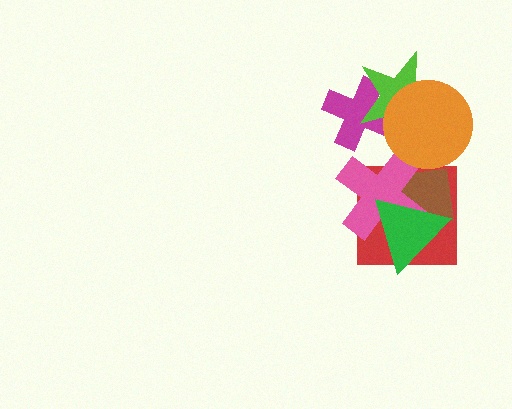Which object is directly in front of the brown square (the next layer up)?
The pink cross is directly in front of the brown square.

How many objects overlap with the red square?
3 objects overlap with the red square.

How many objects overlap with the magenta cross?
2 objects overlap with the magenta cross.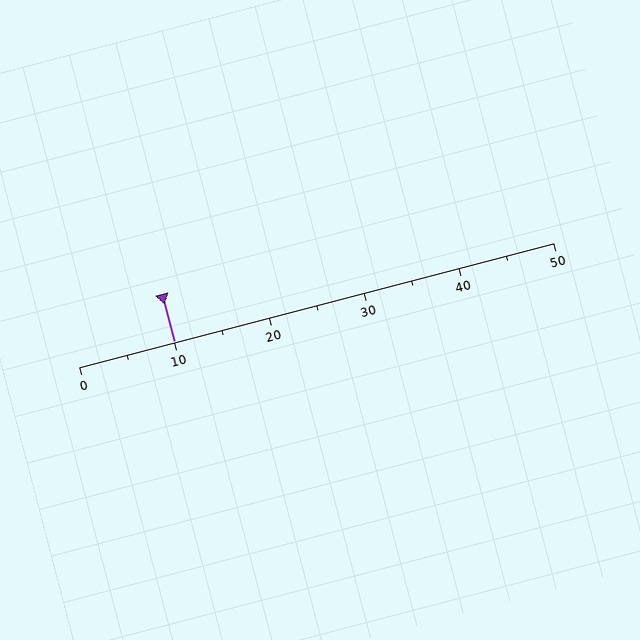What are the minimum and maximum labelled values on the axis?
The axis runs from 0 to 50.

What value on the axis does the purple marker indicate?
The marker indicates approximately 10.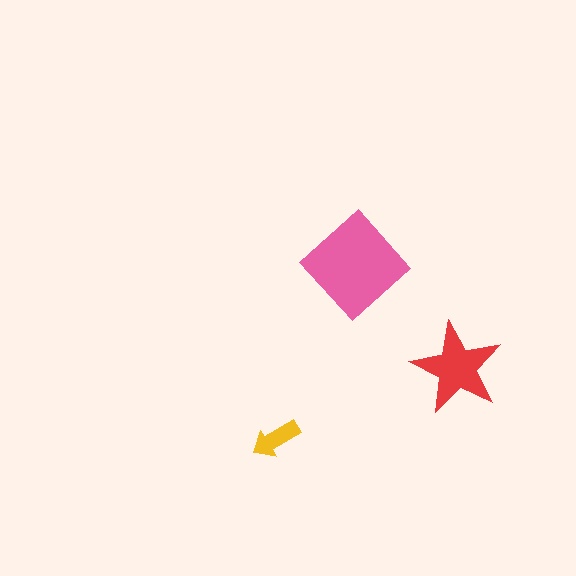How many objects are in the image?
There are 3 objects in the image.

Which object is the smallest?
The yellow arrow.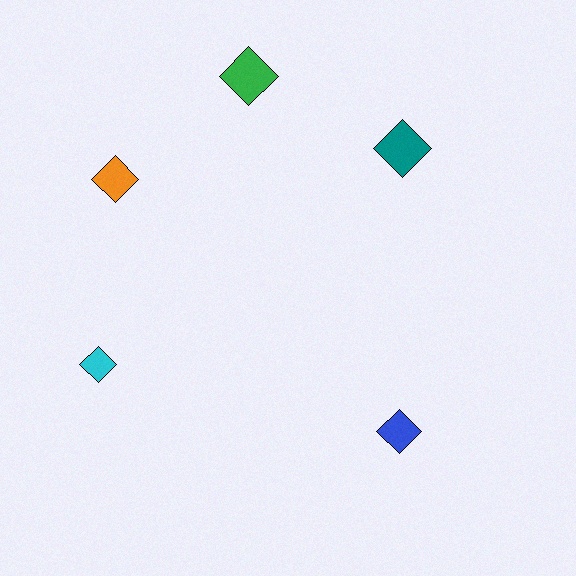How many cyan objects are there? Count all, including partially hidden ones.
There is 1 cyan object.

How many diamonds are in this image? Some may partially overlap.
There are 5 diamonds.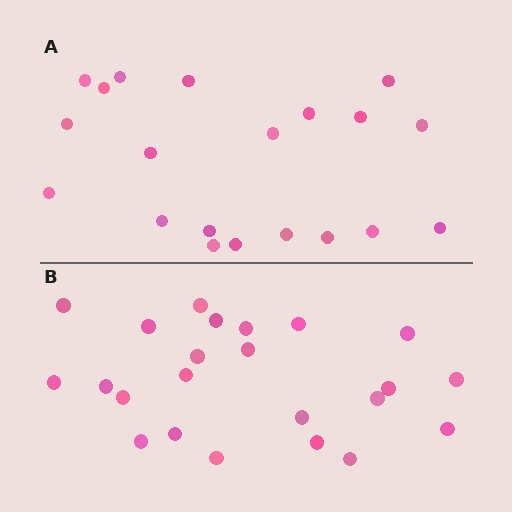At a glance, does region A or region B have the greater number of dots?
Region B (the bottom region) has more dots.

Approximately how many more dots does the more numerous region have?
Region B has just a few more — roughly 2 or 3 more dots than region A.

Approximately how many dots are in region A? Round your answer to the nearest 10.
About 20 dots.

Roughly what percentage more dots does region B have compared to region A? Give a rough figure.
About 15% more.